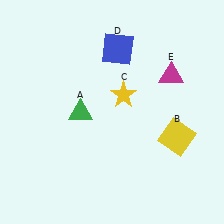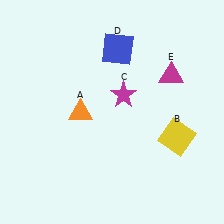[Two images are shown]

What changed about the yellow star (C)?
In Image 1, C is yellow. In Image 2, it changed to magenta.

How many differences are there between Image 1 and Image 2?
There are 2 differences between the two images.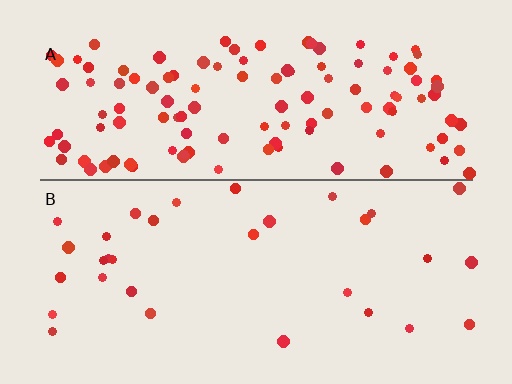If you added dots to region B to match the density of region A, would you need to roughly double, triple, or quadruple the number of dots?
Approximately quadruple.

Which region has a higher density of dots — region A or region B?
A (the top).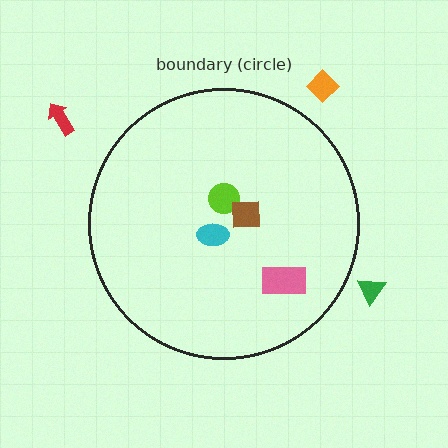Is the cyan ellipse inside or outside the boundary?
Inside.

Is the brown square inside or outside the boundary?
Inside.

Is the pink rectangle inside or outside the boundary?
Inside.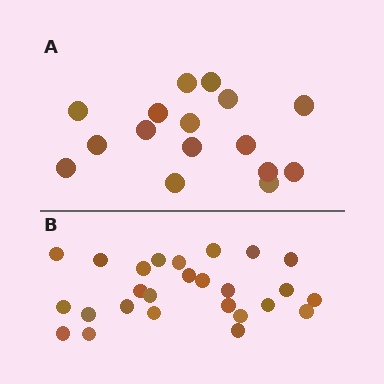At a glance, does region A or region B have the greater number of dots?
Region B (the bottom region) has more dots.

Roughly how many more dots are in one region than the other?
Region B has roughly 10 or so more dots than region A.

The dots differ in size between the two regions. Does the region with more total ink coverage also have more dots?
No. Region A has more total ink coverage because its dots are larger, but region B actually contains more individual dots. Total area can be misleading — the number of items is what matters here.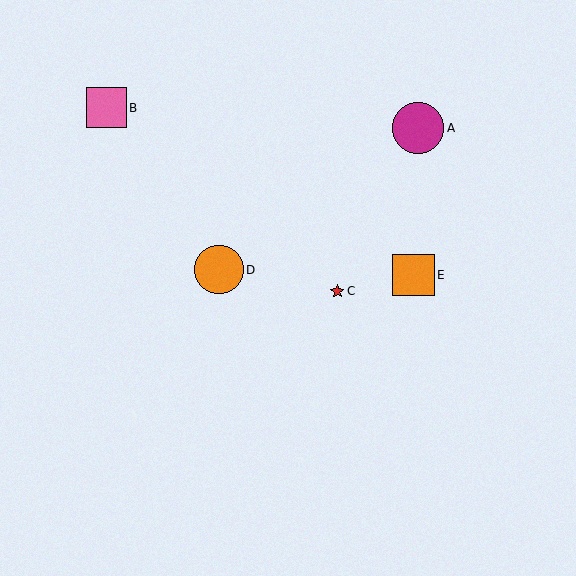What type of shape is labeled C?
Shape C is a red star.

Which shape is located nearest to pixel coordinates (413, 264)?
The orange square (labeled E) at (413, 275) is nearest to that location.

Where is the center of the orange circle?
The center of the orange circle is at (219, 270).